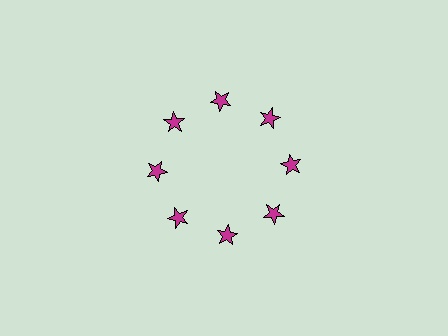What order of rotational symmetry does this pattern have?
This pattern has 8-fold rotational symmetry.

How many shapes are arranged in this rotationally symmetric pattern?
There are 8 shapes, arranged in 8 groups of 1.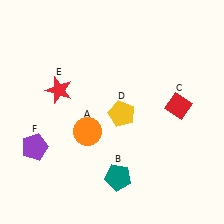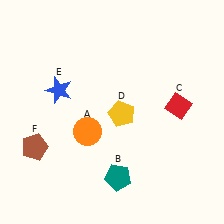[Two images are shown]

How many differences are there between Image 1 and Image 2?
There are 2 differences between the two images.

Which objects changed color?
E changed from red to blue. F changed from purple to brown.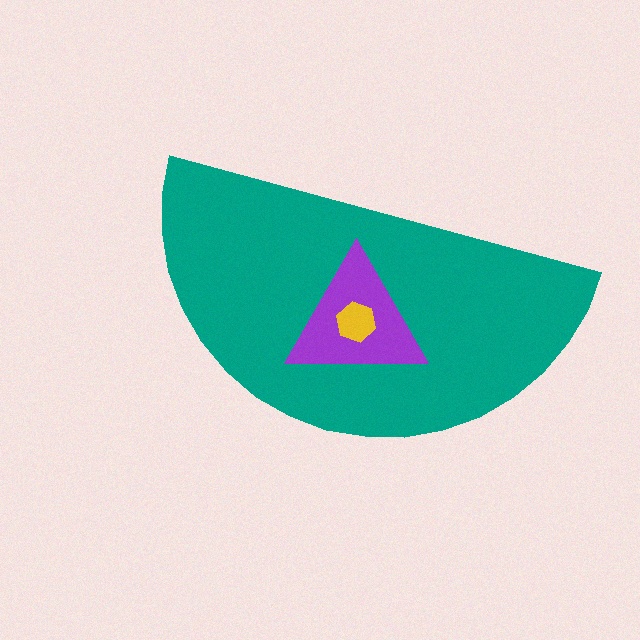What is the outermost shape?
The teal semicircle.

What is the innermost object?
The yellow hexagon.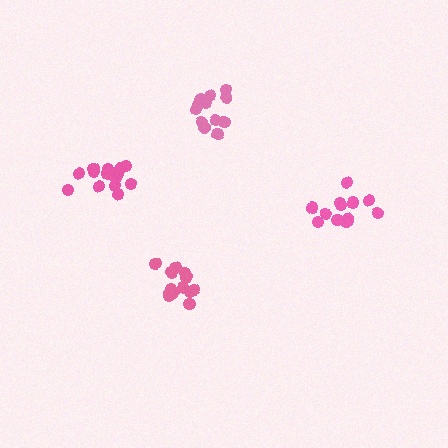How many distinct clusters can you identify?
There are 4 distinct clusters.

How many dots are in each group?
Group 1: 13 dots, Group 2: 14 dots, Group 3: 13 dots, Group 4: 14 dots (54 total).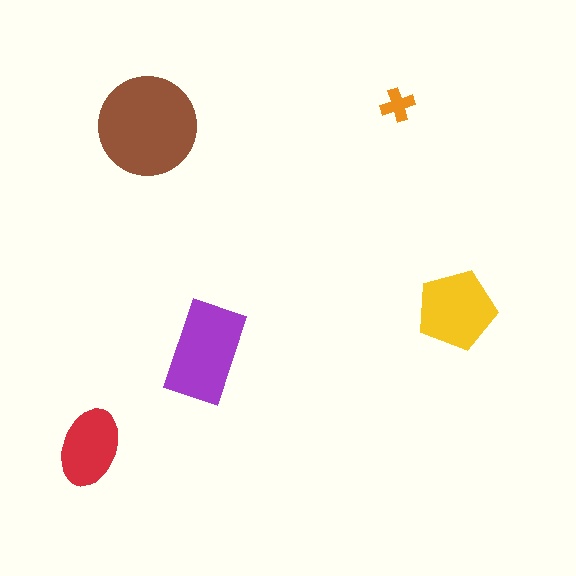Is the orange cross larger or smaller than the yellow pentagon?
Smaller.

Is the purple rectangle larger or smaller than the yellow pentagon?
Larger.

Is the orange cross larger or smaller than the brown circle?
Smaller.